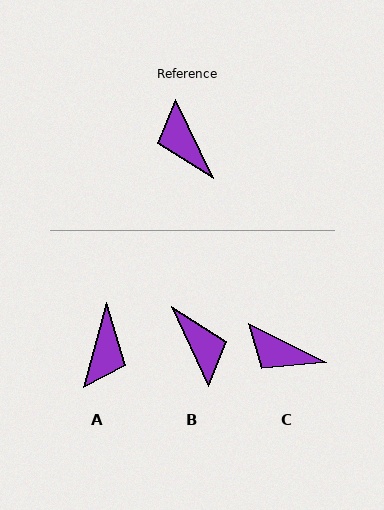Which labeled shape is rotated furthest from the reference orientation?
B, about 180 degrees away.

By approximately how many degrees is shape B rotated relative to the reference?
Approximately 180 degrees counter-clockwise.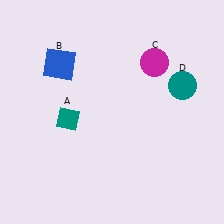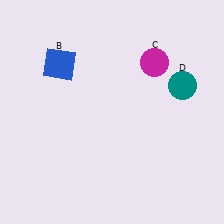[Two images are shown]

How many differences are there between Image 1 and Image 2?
There is 1 difference between the two images.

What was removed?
The teal diamond (A) was removed in Image 2.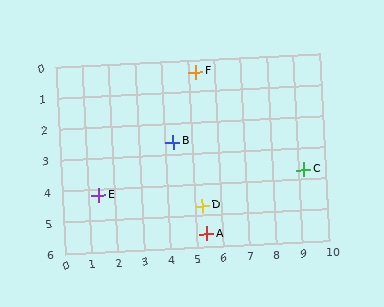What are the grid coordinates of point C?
Point C is at approximately (9.2, 3.7).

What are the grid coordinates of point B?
Point B is at approximately (4.3, 2.6).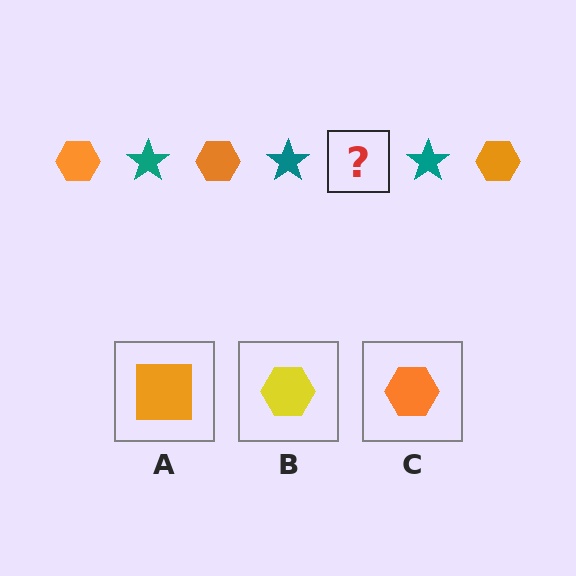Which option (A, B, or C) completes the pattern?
C.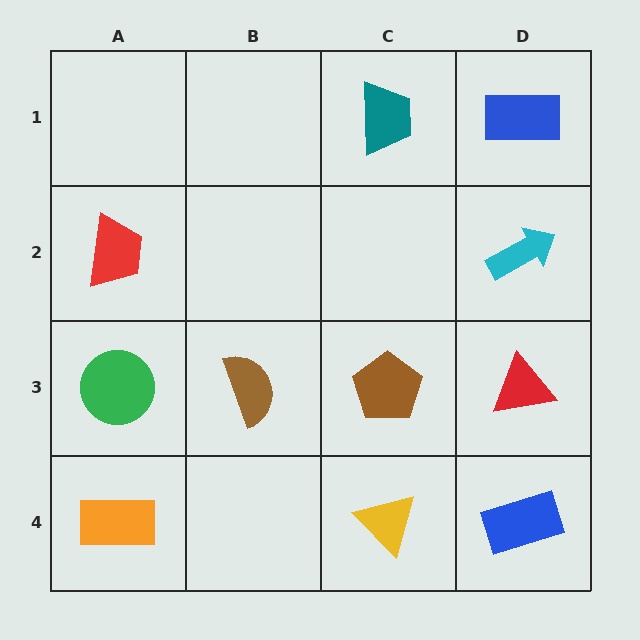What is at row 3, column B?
A brown semicircle.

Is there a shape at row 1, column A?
No, that cell is empty.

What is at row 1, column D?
A blue rectangle.